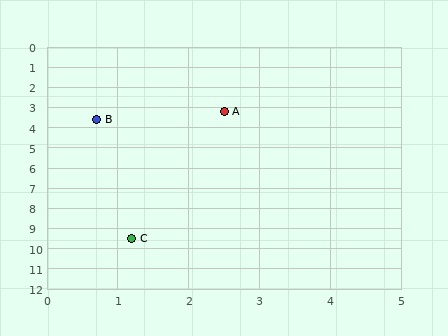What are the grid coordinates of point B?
Point B is at approximately (0.7, 3.6).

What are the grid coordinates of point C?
Point C is at approximately (1.2, 9.5).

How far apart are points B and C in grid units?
Points B and C are about 5.9 grid units apart.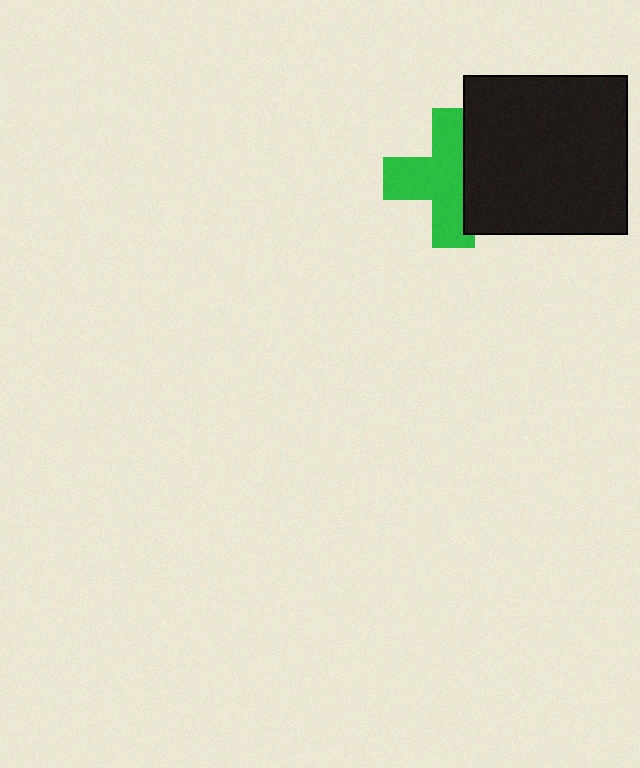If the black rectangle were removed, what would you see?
You would see the complete green cross.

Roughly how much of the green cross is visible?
Most of it is visible (roughly 65%).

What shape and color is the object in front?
The object in front is a black rectangle.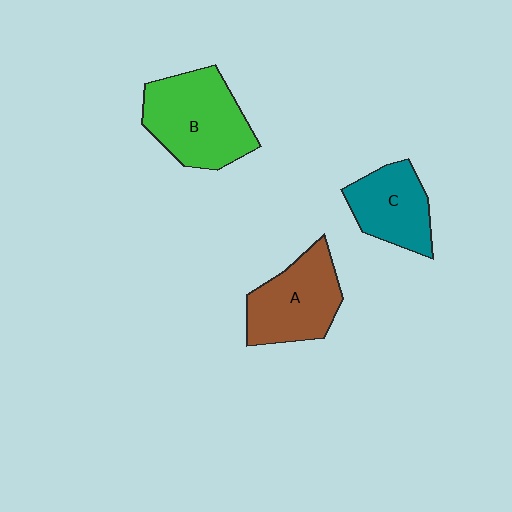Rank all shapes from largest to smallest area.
From largest to smallest: B (green), A (brown), C (teal).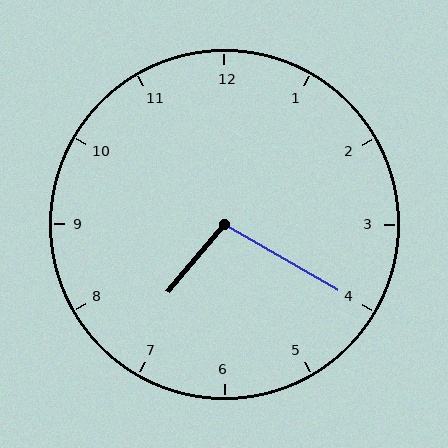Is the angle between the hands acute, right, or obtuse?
It is obtuse.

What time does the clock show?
7:20.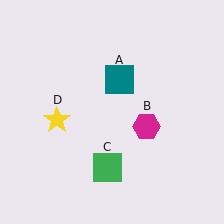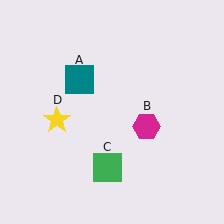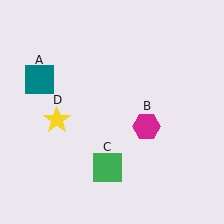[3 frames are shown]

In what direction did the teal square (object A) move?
The teal square (object A) moved left.